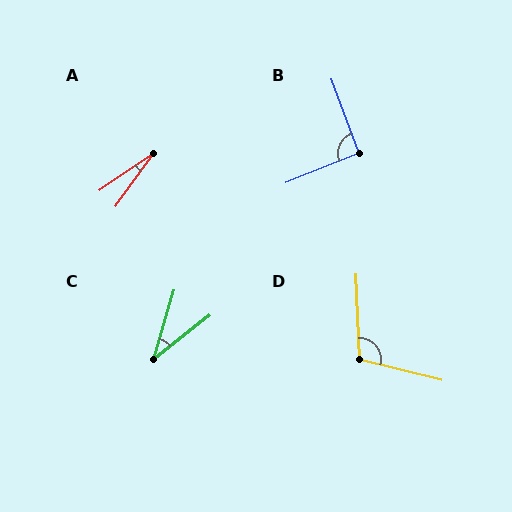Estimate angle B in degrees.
Approximately 91 degrees.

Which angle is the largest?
D, at approximately 106 degrees.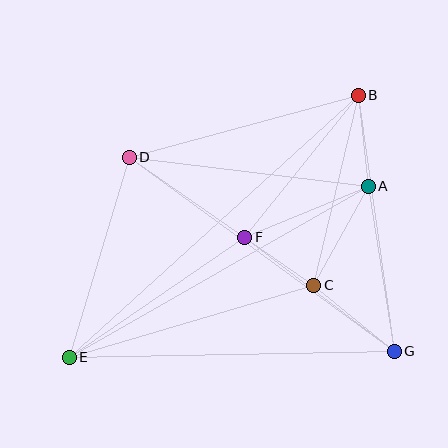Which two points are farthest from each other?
Points B and E are farthest from each other.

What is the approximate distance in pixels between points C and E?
The distance between C and E is approximately 255 pixels.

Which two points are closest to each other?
Points C and F are closest to each other.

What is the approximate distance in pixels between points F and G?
The distance between F and G is approximately 188 pixels.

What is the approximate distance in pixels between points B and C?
The distance between B and C is approximately 195 pixels.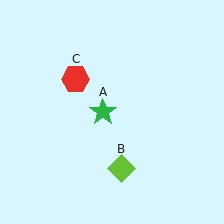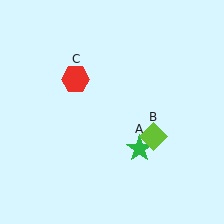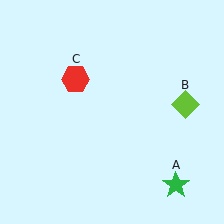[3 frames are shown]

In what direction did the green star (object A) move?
The green star (object A) moved down and to the right.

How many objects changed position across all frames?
2 objects changed position: green star (object A), lime diamond (object B).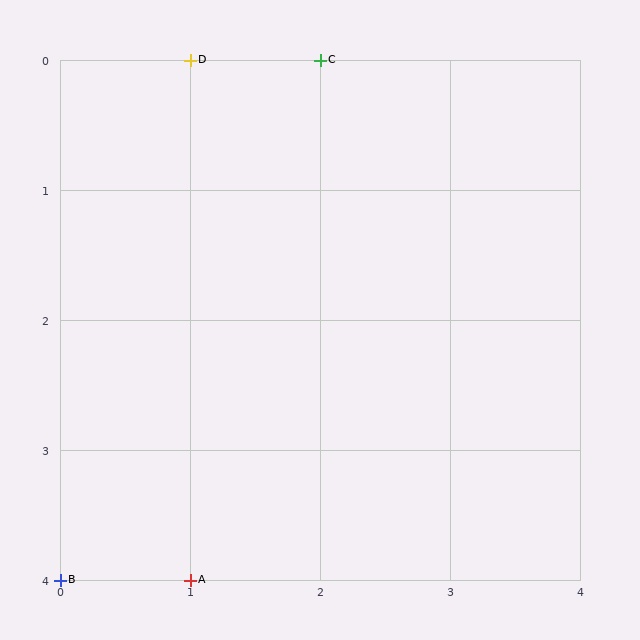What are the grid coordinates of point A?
Point A is at grid coordinates (1, 4).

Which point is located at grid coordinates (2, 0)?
Point C is at (2, 0).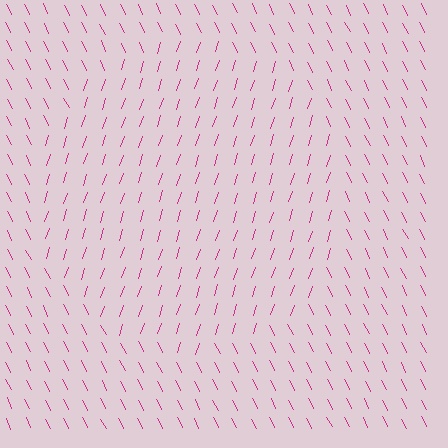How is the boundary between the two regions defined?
The boundary is defined purely by a change in line orientation (approximately 45 degrees difference). All lines are the same color and thickness.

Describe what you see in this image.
The image is filled with small magenta line segments. A circle region in the image has lines oriented differently from the surrounding lines, creating a visible texture boundary.